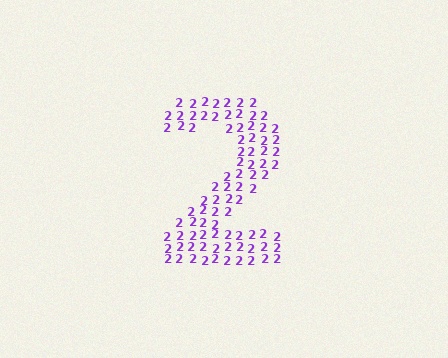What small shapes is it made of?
It is made of small digit 2's.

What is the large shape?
The large shape is the digit 2.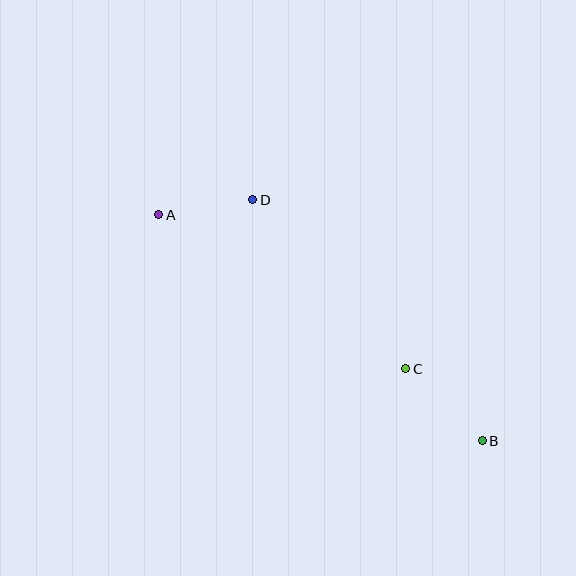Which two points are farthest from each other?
Points A and B are farthest from each other.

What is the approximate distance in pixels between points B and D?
The distance between B and D is approximately 333 pixels.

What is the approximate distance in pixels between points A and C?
The distance between A and C is approximately 291 pixels.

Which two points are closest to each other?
Points A and D are closest to each other.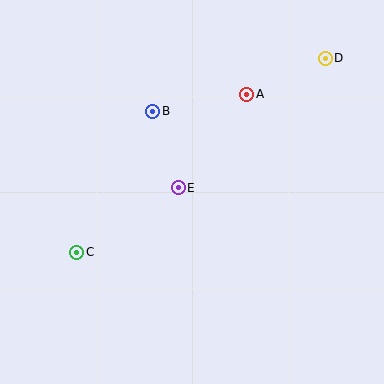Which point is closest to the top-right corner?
Point D is closest to the top-right corner.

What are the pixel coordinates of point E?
Point E is at (178, 188).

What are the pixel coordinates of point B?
Point B is at (153, 111).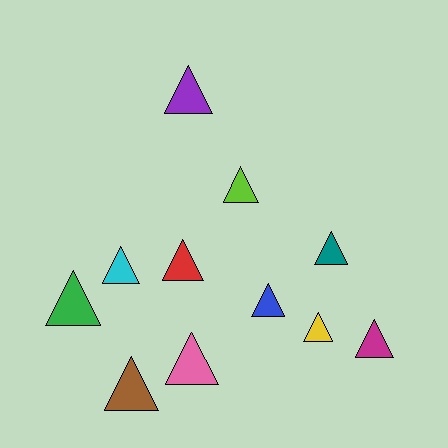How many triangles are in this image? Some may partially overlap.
There are 11 triangles.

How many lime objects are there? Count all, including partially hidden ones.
There is 1 lime object.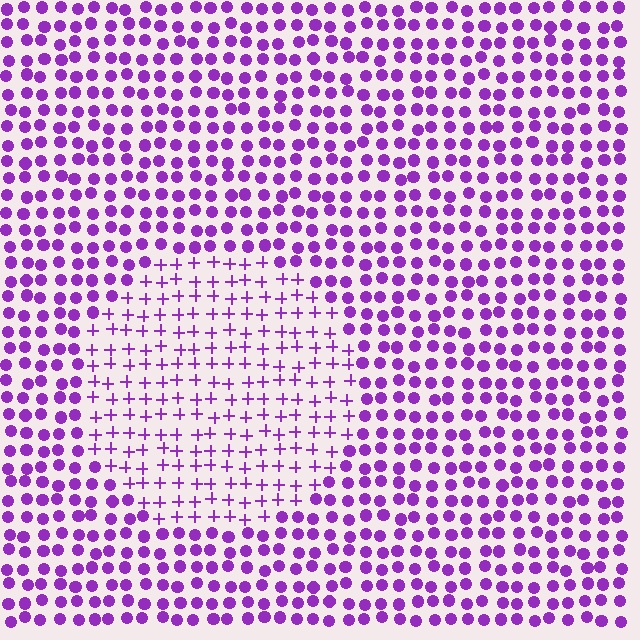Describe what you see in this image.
The image is filled with small purple elements arranged in a uniform grid. A circle-shaped region contains plus signs, while the surrounding area contains circles. The boundary is defined purely by the change in element shape.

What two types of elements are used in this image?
The image uses plus signs inside the circle region and circles outside it.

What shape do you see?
I see a circle.